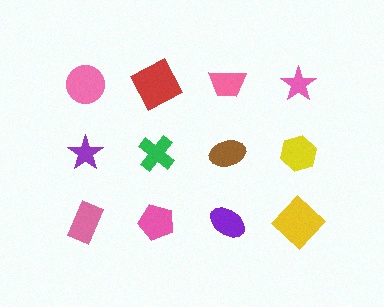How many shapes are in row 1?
4 shapes.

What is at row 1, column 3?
A pink trapezoid.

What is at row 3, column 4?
A yellow diamond.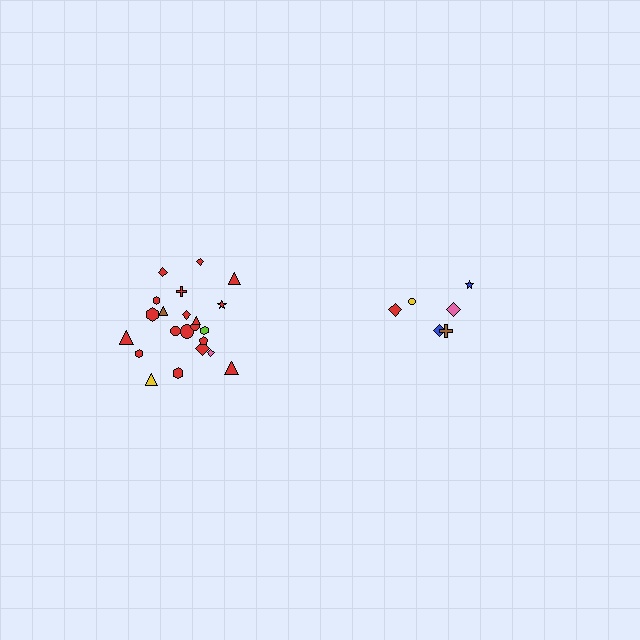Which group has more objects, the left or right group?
The left group.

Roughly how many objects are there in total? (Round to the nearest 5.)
Roughly 30 objects in total.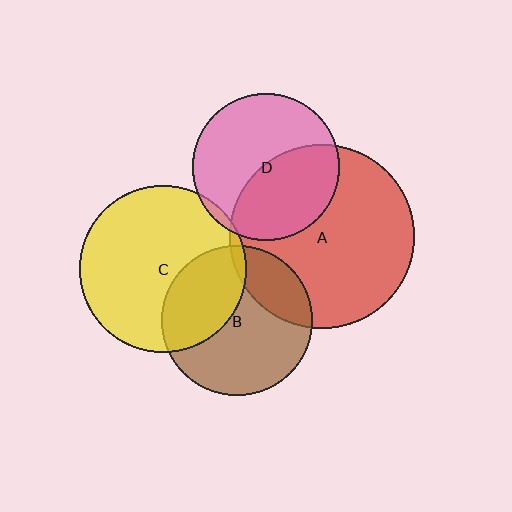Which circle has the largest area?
Circle A (red).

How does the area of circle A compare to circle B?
Approximately 1.5 times.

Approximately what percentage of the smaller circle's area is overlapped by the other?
Approximately 5%.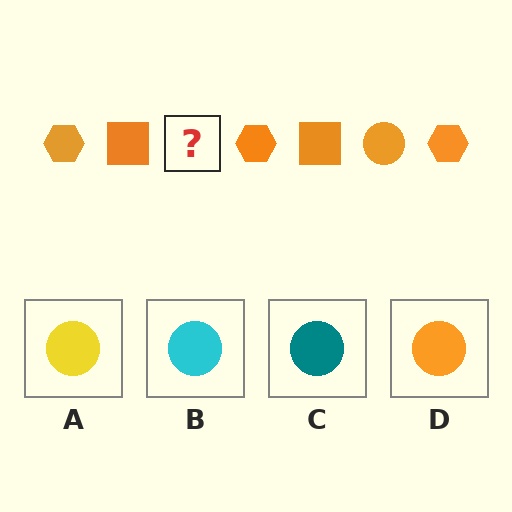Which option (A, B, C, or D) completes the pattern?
D.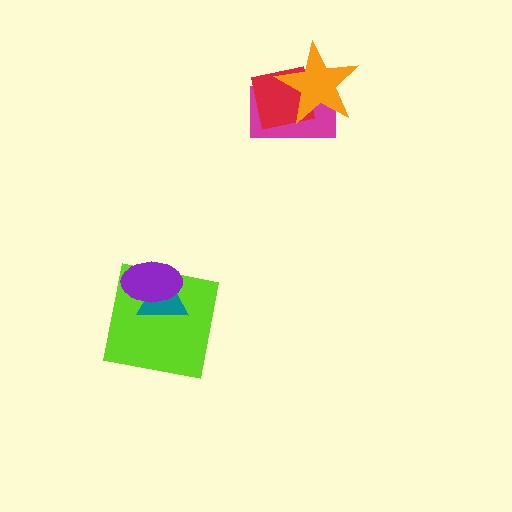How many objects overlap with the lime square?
2 objects overlap with the lime square.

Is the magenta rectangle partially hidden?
Yes, it is partially covered by another shape.